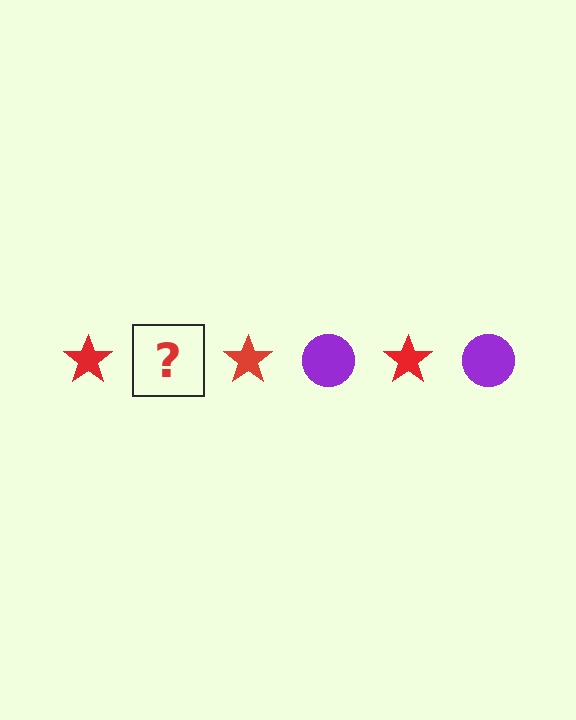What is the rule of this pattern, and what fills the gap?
The rule is that the pattern alternates between red star and purple circle. The gap should be filled with a purple circle.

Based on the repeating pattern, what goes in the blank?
The blank should be a purple circle.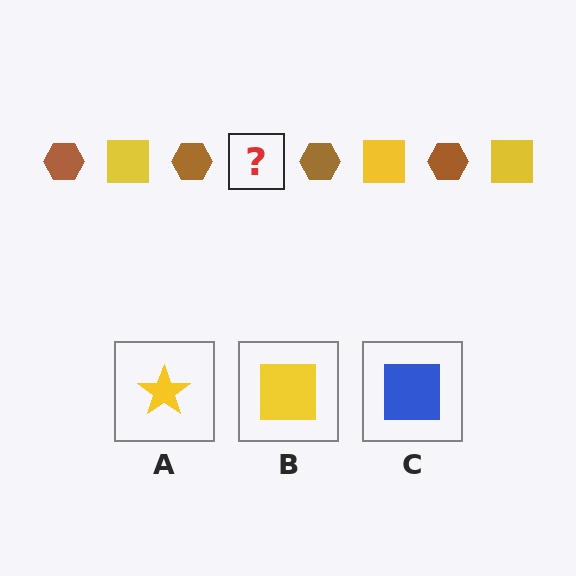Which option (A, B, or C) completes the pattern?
B.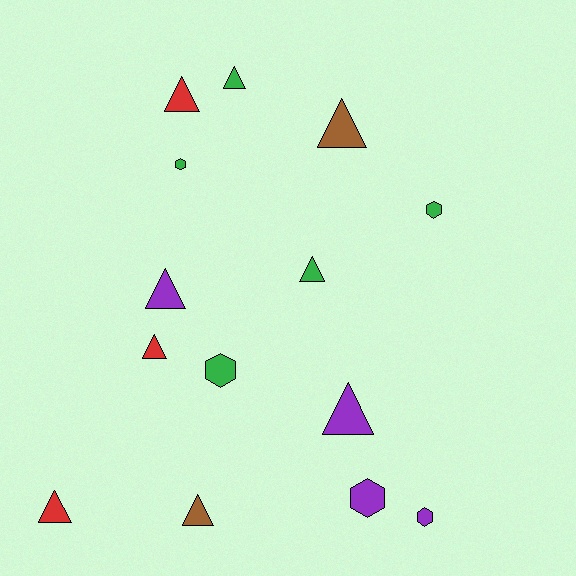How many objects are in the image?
There are 14 objects.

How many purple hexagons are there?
There are 2 purple hexagons.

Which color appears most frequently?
Green, with 5 objects.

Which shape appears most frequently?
Triangle, with 9 objects.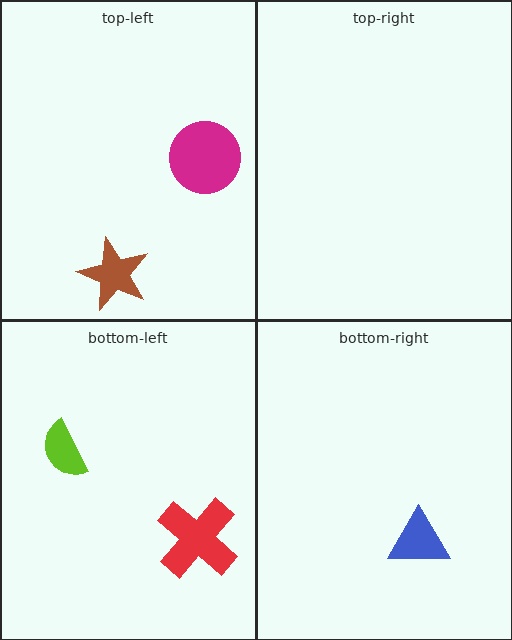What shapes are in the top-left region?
The magenta circle, the brown star.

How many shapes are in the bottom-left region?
2.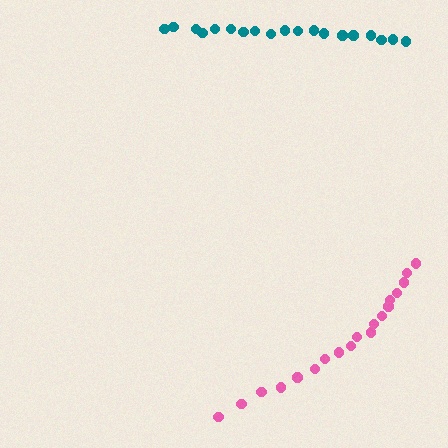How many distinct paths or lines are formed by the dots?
There are 2 distinct paths.